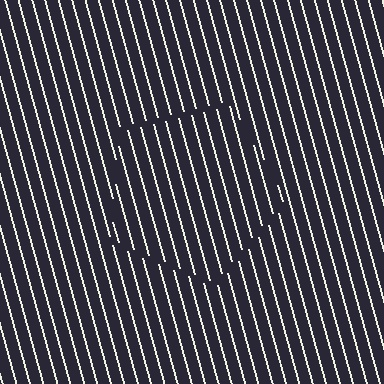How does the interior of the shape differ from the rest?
The interior of the shape contains the same grating, shifted by half a period — the contour is defined by the phase discontinuity where line-ends from the inner and outer gratings abut.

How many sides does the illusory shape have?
5 sides — the line-ends trace a pentagon.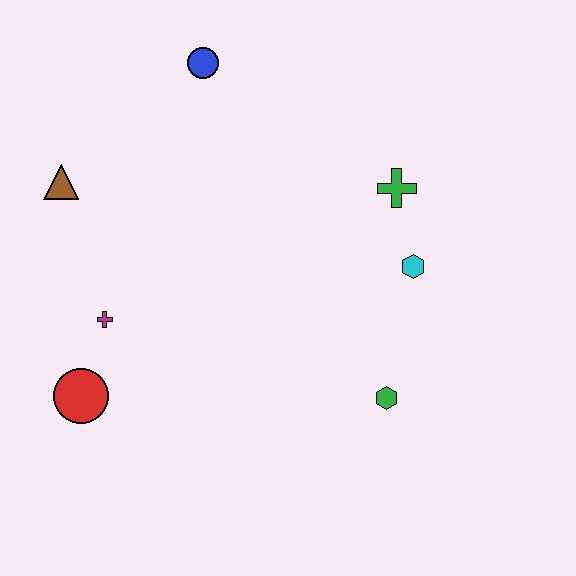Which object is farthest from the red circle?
The green cross is farthest from the red circle.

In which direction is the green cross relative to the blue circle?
The green cross is to the right of the blue circle.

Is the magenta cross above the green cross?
No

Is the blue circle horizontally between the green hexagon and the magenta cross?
Yes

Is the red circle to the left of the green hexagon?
Yes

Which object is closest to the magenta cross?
The red circle is closest to the magenta cross.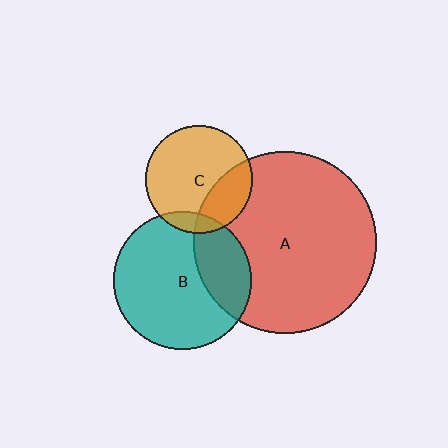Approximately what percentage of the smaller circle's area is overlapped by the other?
Approximately 25%.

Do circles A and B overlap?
Yes.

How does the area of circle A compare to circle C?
Approximately 2.9 times.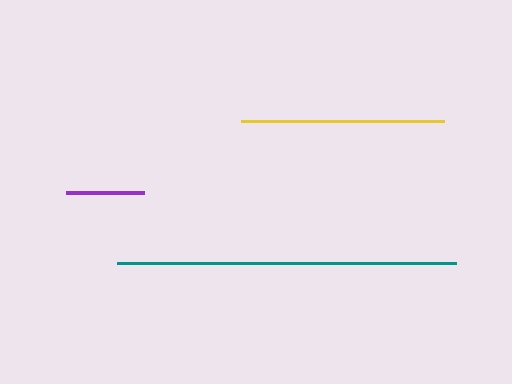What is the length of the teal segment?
The teal segment is approximately 338 pixels long.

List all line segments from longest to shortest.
From longest to shortest: teal, yellow, purple.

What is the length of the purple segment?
The purple segment is approximately 78 pixels long.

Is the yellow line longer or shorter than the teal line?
The teal line is longer than the yellow line.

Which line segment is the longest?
The teal line is the longest at approximately 338 pixels.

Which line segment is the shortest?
The purple line is the shortest at approximately 78 pixels.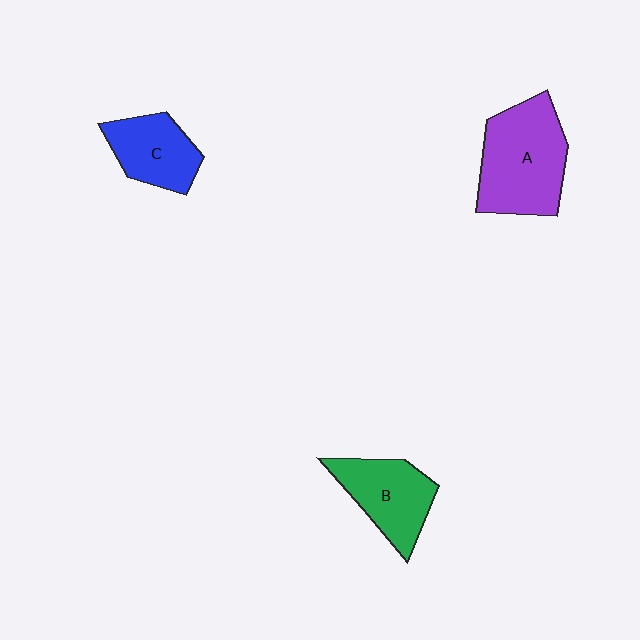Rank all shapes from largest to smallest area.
From largest to smallest: A (purple), B (green), C (blue).